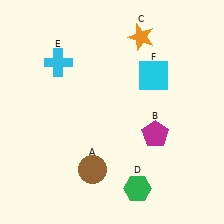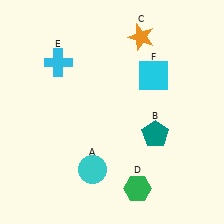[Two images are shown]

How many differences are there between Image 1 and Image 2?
There are 2 differences between the two images.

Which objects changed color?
A changed from brown to cyan. B changed from magenta to teal.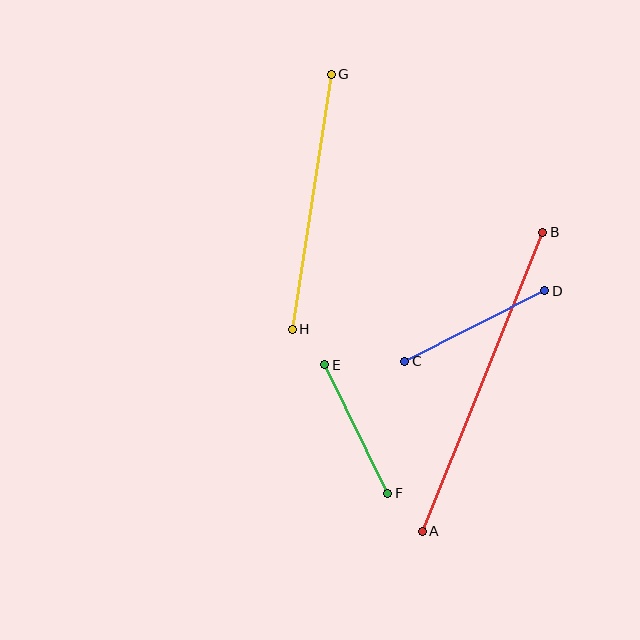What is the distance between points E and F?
The distance is approximately 143 pixels.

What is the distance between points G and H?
The distance is approximately 258 pixels.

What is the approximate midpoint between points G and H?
The midpoint is at approximately (312, 202) pixels.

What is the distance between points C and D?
The distance is approximately 157 pixels.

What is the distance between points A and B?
The distance is approximately 323 pixels.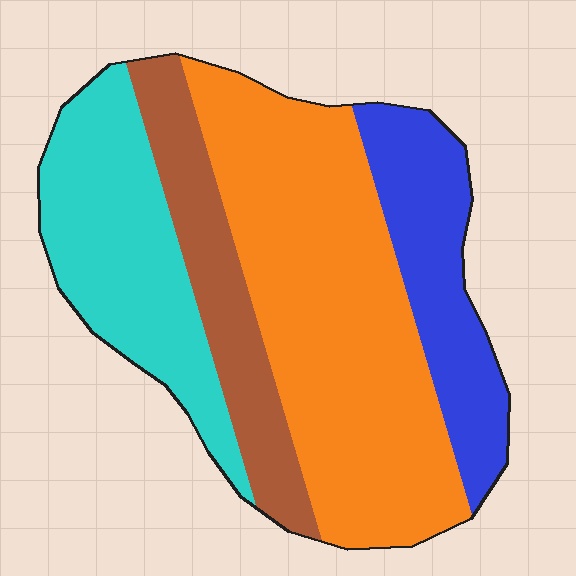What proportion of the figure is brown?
Brown takes up about one sixth (1/6) of the figure.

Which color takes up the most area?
Orange, at roughly 45%.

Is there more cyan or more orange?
Orange.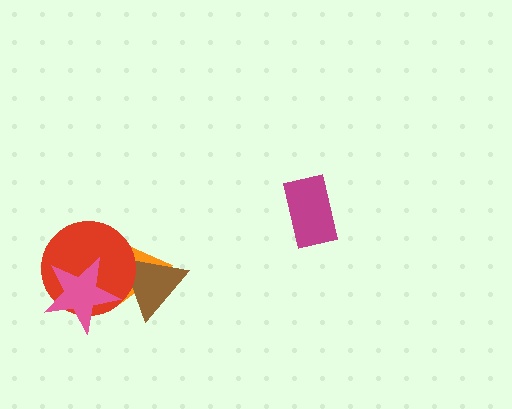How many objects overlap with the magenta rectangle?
0 objects overlap with the magenta rectangle.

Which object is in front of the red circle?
The pink star is in front of the red circle.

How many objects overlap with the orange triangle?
3 objects overlap with the orange triangle.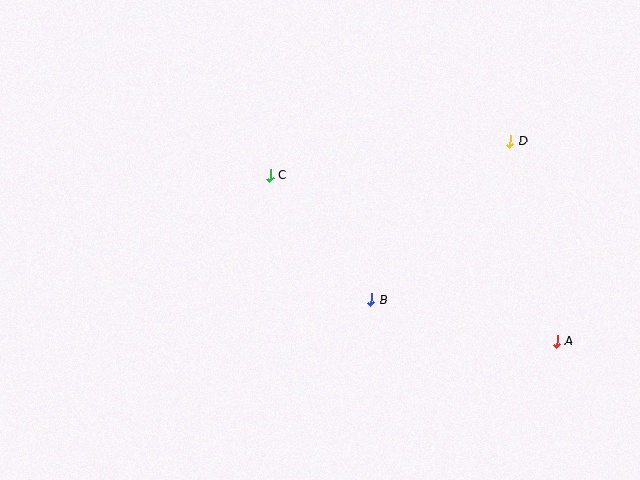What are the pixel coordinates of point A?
Point A is at (557, 341).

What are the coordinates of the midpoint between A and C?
The midpoint between A and C is at (413, 258).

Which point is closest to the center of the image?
Point B at (371, 299) is closest to the center.